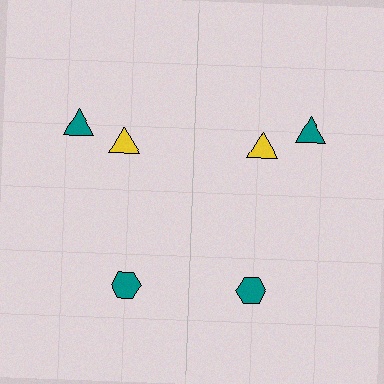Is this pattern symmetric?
Yes, this pattern has bilateral (reflection) symmetry.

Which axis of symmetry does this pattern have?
The pattern has a vertical axis of symmetry running through the center of the image.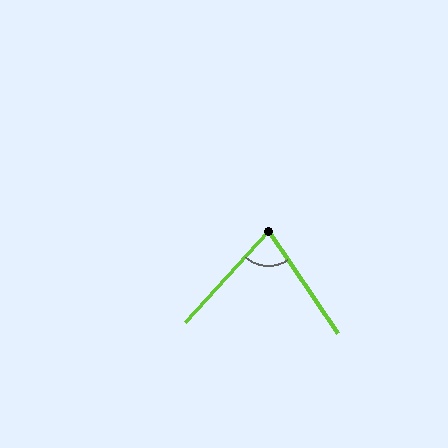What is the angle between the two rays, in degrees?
Approximately 76 degrees.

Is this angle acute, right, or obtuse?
It is acute.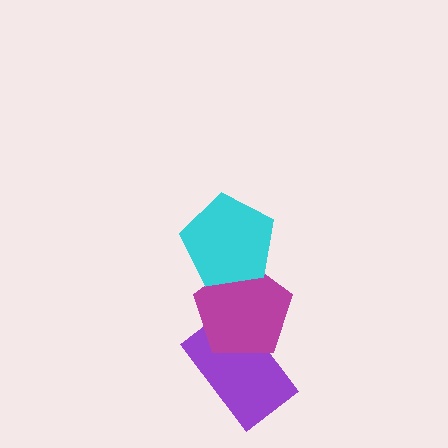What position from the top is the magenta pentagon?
The magenta pentagon is 2nd from the top.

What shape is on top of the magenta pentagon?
The cyan pentagon is on top of the magenta pentagon.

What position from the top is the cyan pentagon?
The cyan pentagon is 1st from the top.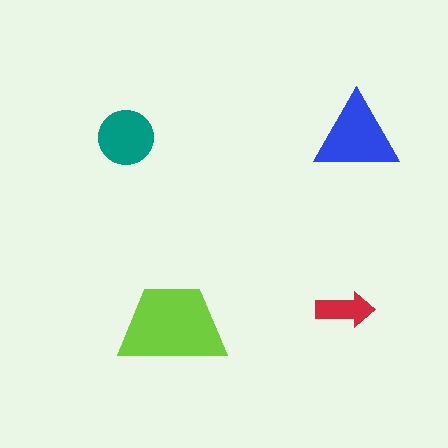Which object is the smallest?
The red arrow.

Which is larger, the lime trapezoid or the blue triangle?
The lime trapezoid.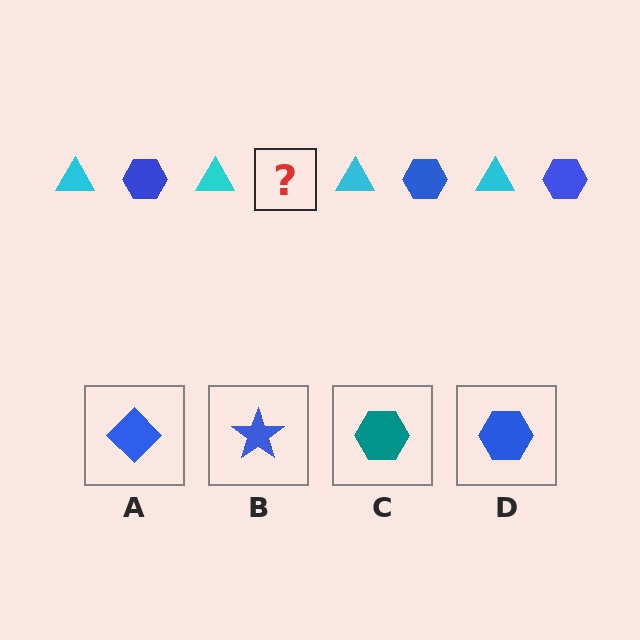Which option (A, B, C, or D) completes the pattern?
D.